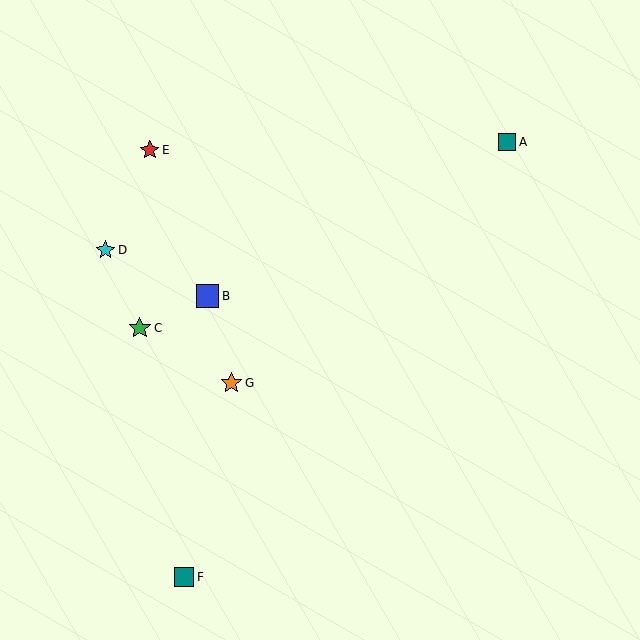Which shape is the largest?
The blue square (labeled B) is the largest.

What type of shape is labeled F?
Shape F is a teal square.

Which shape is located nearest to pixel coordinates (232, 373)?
The orange star (labeled G) at (231, 383) is nearest to that location.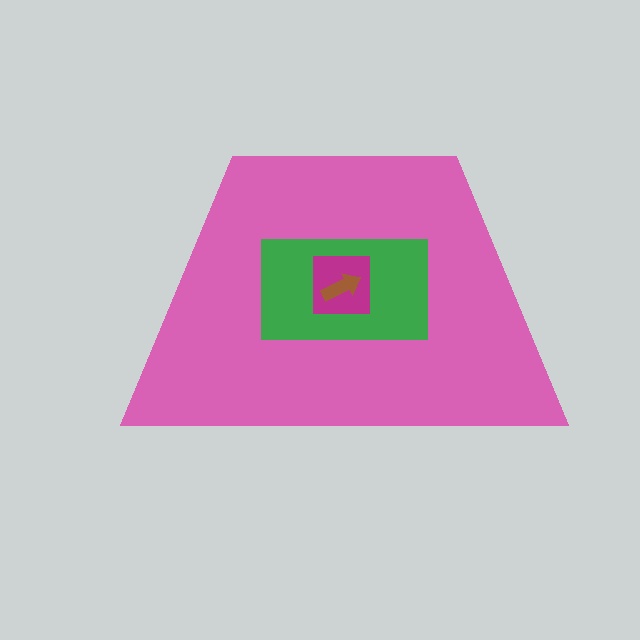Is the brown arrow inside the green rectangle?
Yes.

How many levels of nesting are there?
4.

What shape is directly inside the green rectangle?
The magenta square.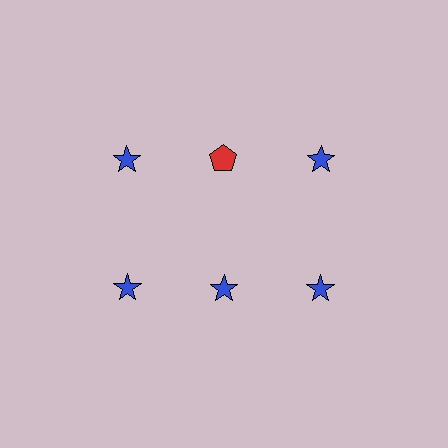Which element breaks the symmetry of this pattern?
The red pentagon in the top row, second from left column breaks the symmetry. All other shapes are blue stars.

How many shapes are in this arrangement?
There are 6 shapes arranged in a grid pattern.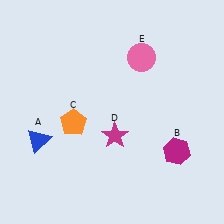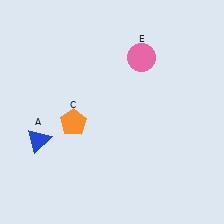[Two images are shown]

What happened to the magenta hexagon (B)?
The magenta hexagon (B) was removed in Image 2. It was in the bottom-right area of Image 1.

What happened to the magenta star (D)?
The magenta star (D) was removed in Image 2. It was in the bottom-right area of Image 1.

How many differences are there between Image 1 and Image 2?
There are 2 differences between the two images.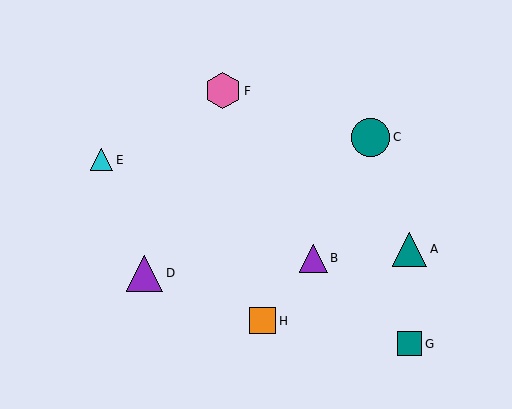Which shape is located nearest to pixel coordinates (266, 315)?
The orange square (labeled H) at (263, 321) is nearest to that location.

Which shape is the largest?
The teal circle (labeled C) is the largest.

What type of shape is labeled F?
Shape F is a pink hexagon.